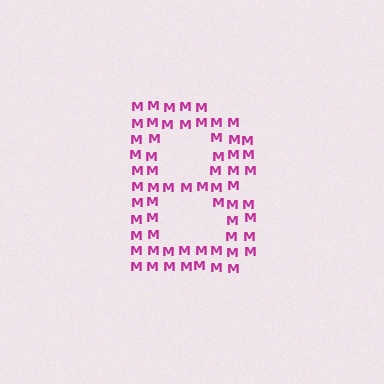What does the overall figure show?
The overall figure shows the letter B.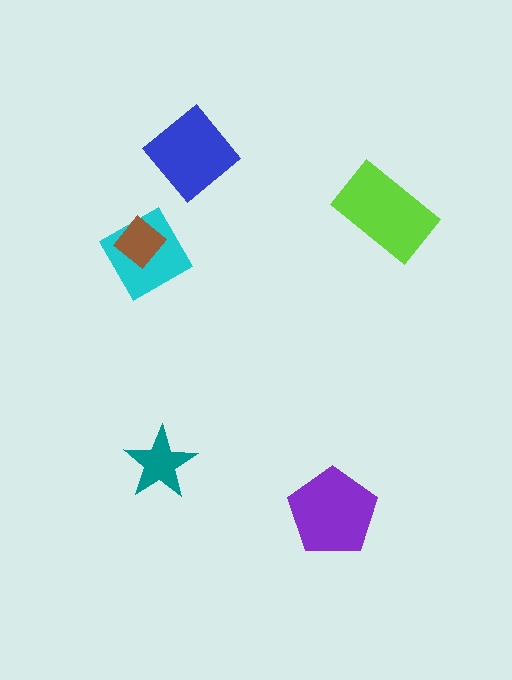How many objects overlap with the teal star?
0 objects overlap with the teal star.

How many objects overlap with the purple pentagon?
0 objects overlap with the purple pentagon.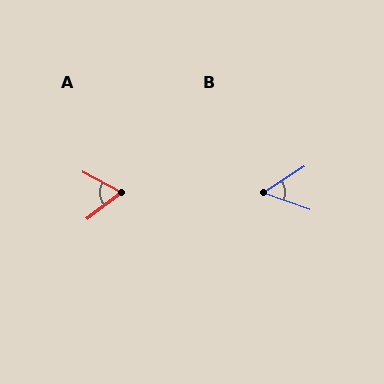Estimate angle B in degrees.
Approximately 52 degrees.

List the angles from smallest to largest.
B (52°), A (66°).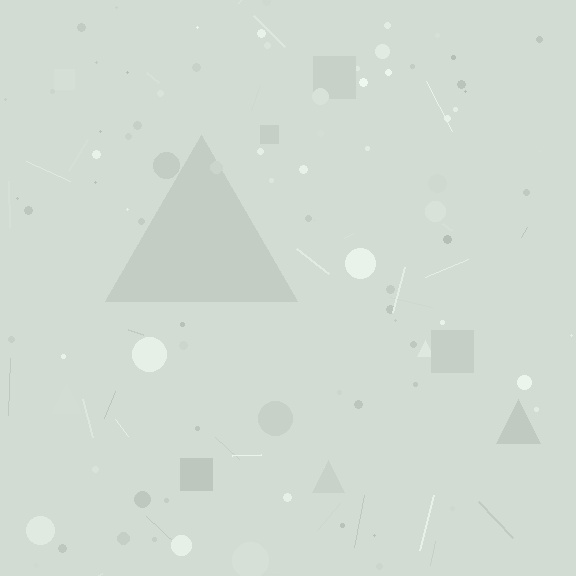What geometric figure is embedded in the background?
A triangle is embedded in the background.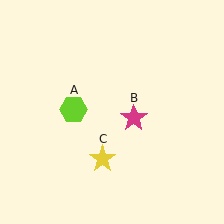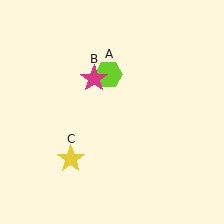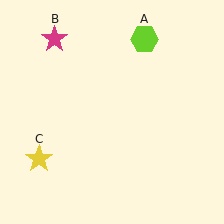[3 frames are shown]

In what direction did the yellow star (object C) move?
The yellow star (object C) moved left.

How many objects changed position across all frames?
3 objects changed position: lime hexagon (object A), magenta star (object B), yellow star (object C).